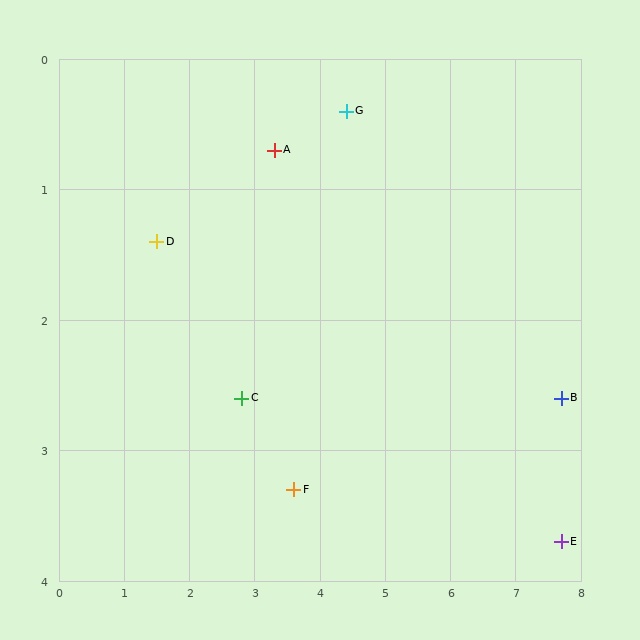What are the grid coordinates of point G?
Point G is at approximately (4.4, 0.4).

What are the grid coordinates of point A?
Point A is at approximately (3.3, 0.7).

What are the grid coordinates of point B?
Point B is at approximately (7.7, 2.6).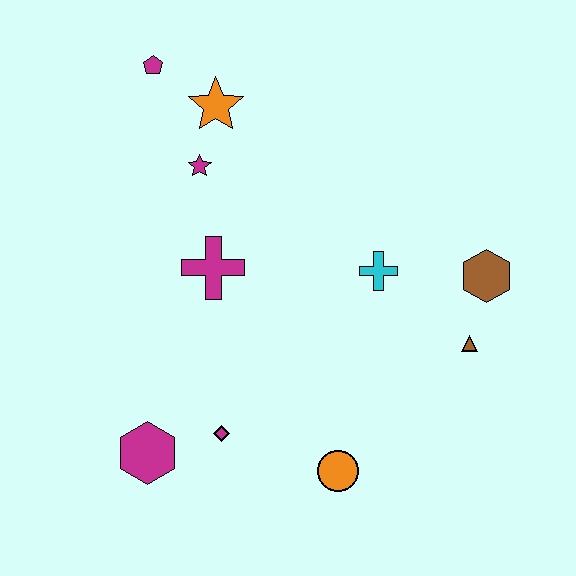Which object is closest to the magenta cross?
The magenta star is closest to the magenta cross.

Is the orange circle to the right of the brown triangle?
No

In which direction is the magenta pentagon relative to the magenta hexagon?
The magenta pentagon is above the magenta hexagon.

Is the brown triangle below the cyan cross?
Yes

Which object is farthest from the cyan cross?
The magenta pentagon is farthest from the cyan cross.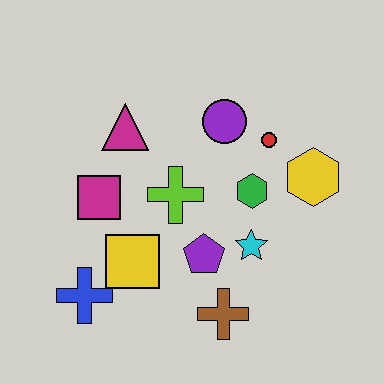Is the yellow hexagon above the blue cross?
Yes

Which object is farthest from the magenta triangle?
The brown cross is farthest from the magenta triangle.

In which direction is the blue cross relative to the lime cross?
The blue cross is below the lime cross.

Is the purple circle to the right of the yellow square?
Yes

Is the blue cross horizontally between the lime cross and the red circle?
No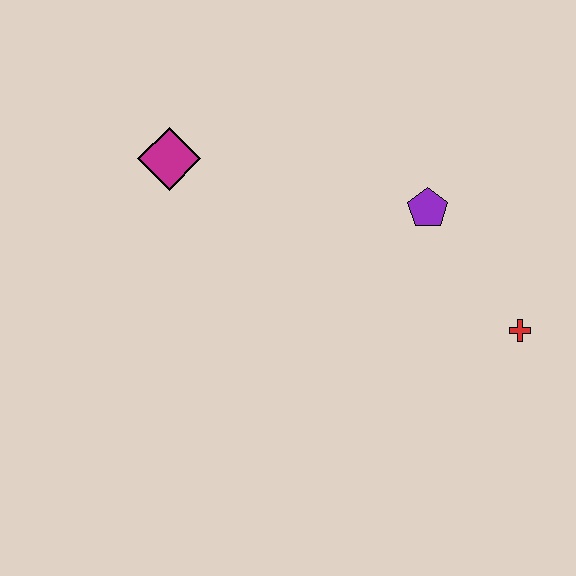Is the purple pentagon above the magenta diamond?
No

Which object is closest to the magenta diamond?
The purple pentagon is closest to the magenta diamond.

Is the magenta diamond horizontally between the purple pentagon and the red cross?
No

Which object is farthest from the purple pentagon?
The magenta diamond is farthest from the purple pentagon.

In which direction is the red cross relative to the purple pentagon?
The red cross is below the purple pentagon.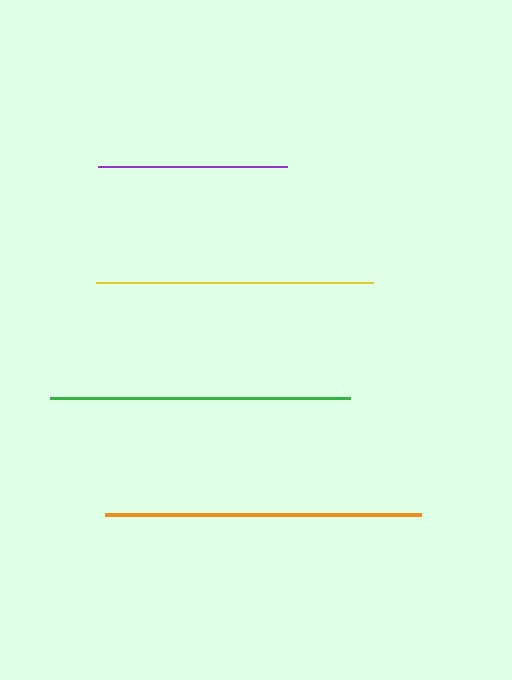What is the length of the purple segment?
The purple segment is approximately 189 pixels long.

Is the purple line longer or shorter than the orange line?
The orange line is longer than the purple line.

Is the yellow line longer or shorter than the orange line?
The orange line is longer than the yellow line.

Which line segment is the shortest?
The purple line is the shortest at approximately 189 pixels.